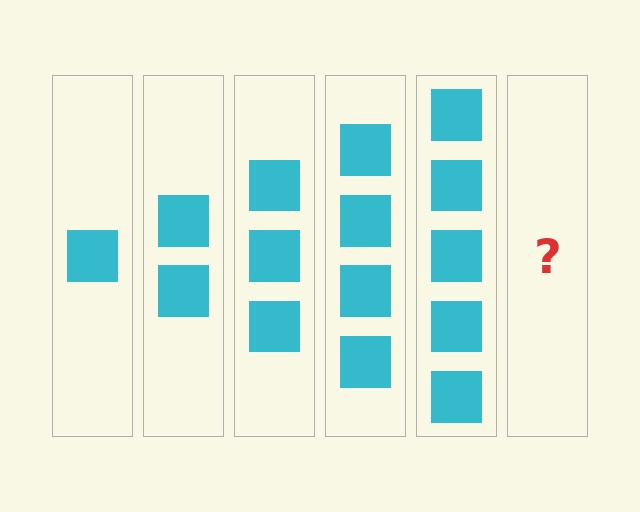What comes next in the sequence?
The next element should be 6 squares.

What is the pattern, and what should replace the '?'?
The pattern is that each step adds one more square. The '?' should be 6 squares.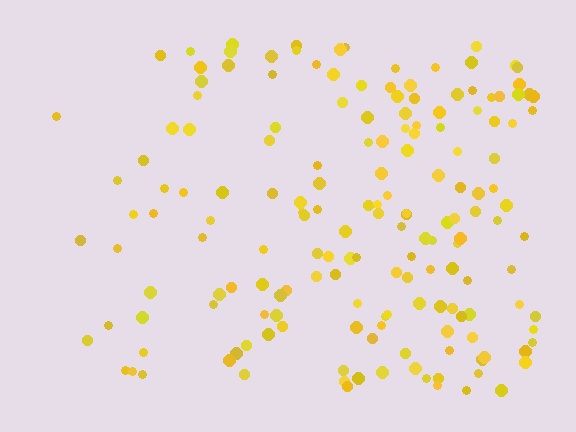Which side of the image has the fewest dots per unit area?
The left.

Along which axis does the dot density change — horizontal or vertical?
Horizontal.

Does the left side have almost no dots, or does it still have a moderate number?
Still a moderate number, just noticeably fewer than the right.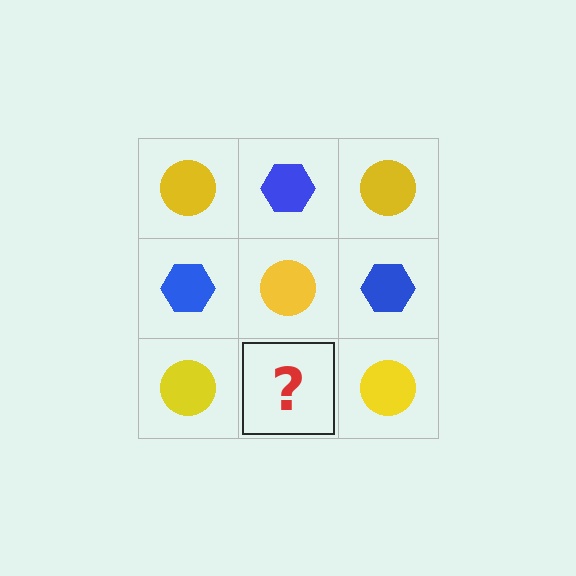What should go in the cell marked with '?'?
The missing cell should contain a blue hexagon.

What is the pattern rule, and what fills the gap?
The rule is that it alternates yellow circle and blue hexagon in a checkerboard pattern. The gap should be filled with a blue hexagon.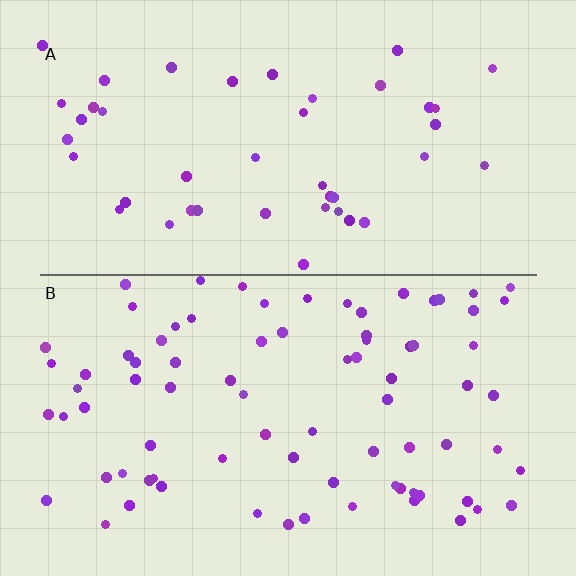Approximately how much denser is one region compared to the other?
Approximately 1.9× — region B over region A.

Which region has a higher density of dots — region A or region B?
B (the bottom).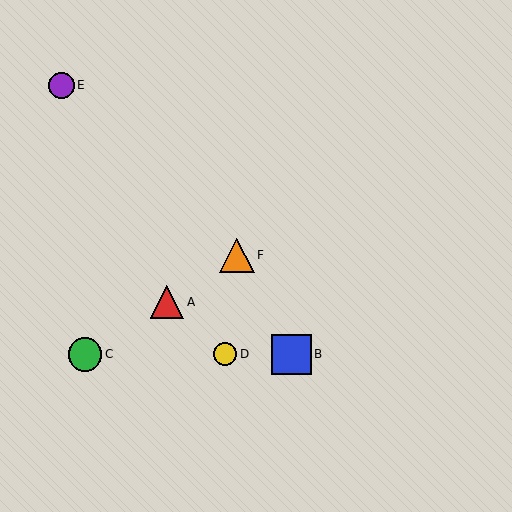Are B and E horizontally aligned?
No, B is at y≈354 and E is at y≈85.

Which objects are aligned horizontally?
Objects B, C, D are aligned horizontally.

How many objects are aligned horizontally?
3 objects (B, C, D) are aligned horizontally.